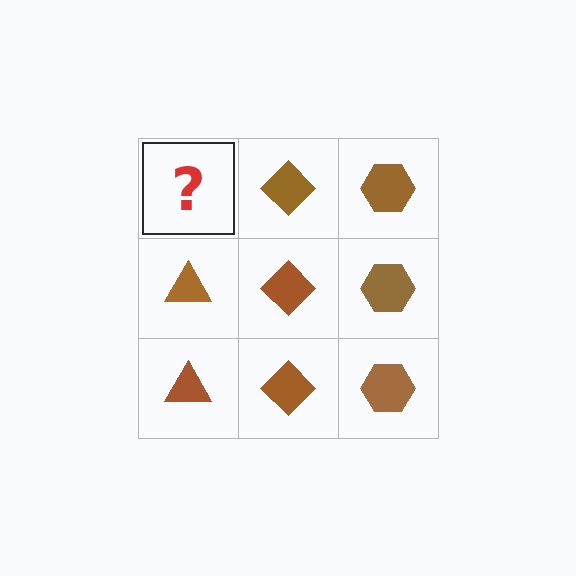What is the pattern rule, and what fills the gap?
The rule is that each column has a consistent shape. The gap should be filled with a brown triangle.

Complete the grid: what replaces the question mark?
The question mark should be replaced with a brown triangle.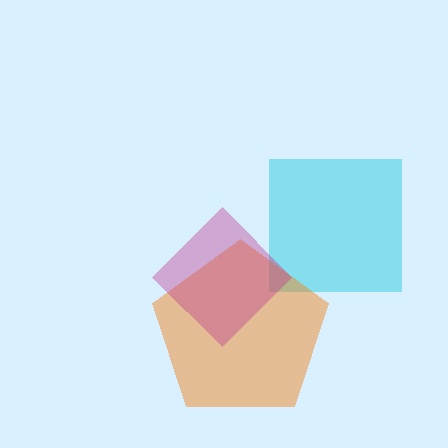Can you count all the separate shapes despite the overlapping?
Yes, there are 3 separate shapes.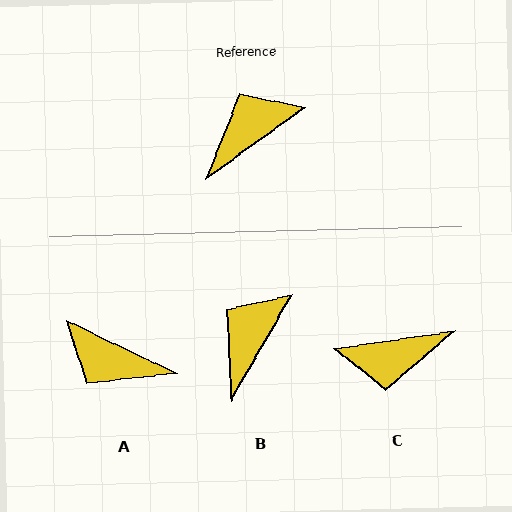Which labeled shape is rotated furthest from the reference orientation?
C, about 152 degrees away.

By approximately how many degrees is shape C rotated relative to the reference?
Approximately 152 degrees counter-clockwise.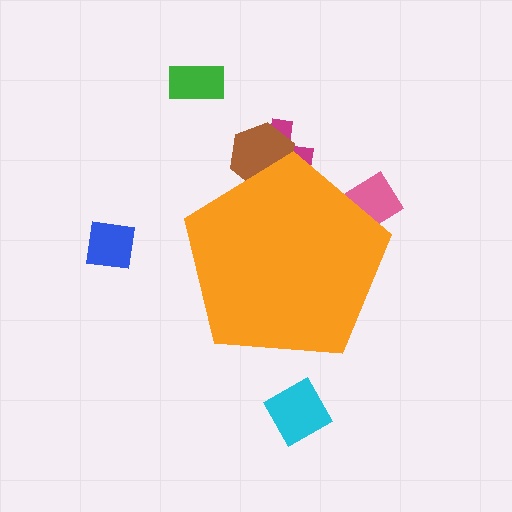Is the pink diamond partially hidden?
Yes, the pink diamond is partially hidden behind the orange pentagon.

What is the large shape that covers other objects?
An orange pentagon.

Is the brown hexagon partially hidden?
Yes, the brown hexagon is partially hidden behind the orange pentagon.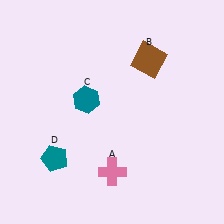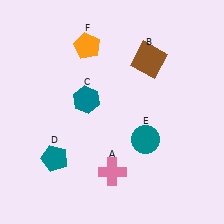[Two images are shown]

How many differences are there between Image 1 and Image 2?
There are 2 differences between the two images.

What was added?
A teal circle (E), an orange pentagon (F) were added in Image 2.